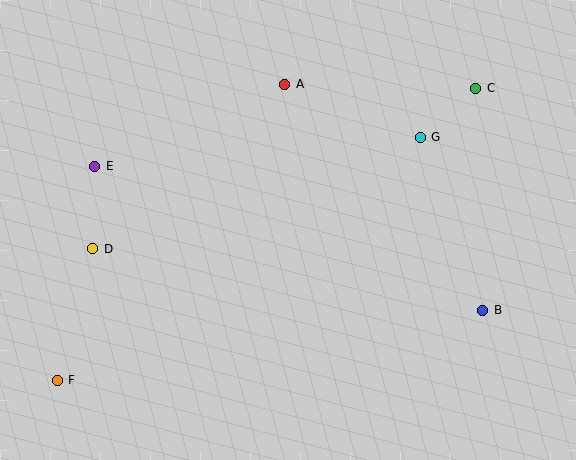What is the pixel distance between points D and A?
The distance between D and A is 253 pixels.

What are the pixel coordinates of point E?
Point E is at (95, 166).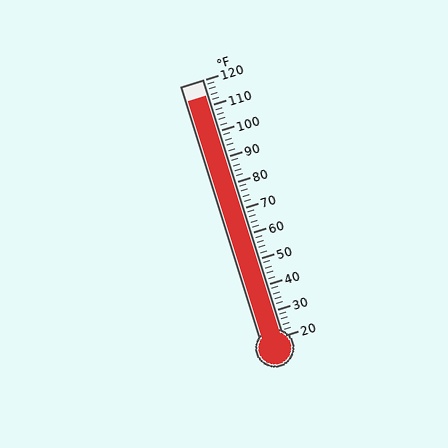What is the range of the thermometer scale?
The thermometer scale ranges from 20°F to 120°F.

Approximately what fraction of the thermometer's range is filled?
The thermometer is filled to approximately 95% of its range.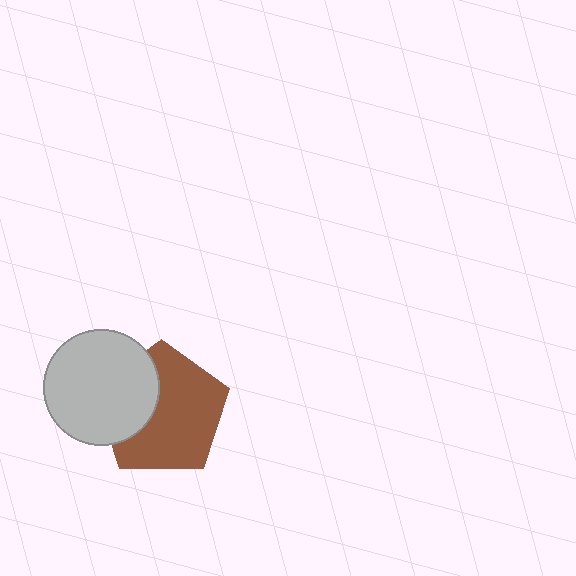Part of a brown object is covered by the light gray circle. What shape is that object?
It is a pentagon.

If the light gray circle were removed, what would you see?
You would see the complete brown pentagon.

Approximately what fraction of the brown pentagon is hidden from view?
Roughly 32% of the brown pentagon is hidden behind the light gray circle.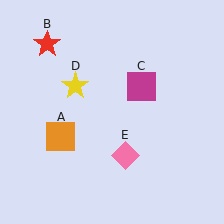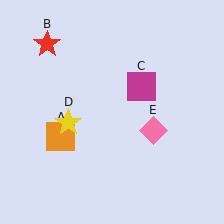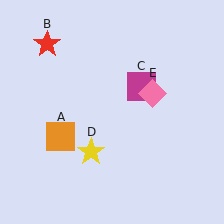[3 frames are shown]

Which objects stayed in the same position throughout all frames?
Orange square (object A) and red star (object B) and magenta square (object C) remained stationary.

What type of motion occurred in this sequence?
The yellow star (object D), pink diamond (object E) rotated counterclockwise around the center of the scene.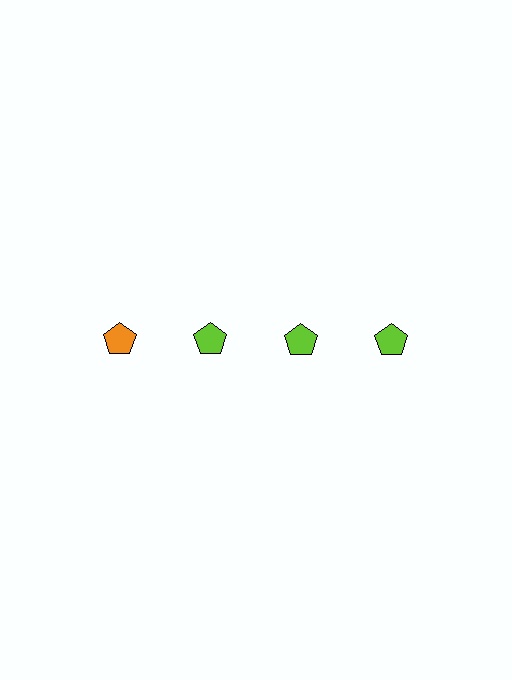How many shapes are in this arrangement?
There are 4 shapes arranged in a grid pattern.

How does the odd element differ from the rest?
It has a different color: orange instead of lime.